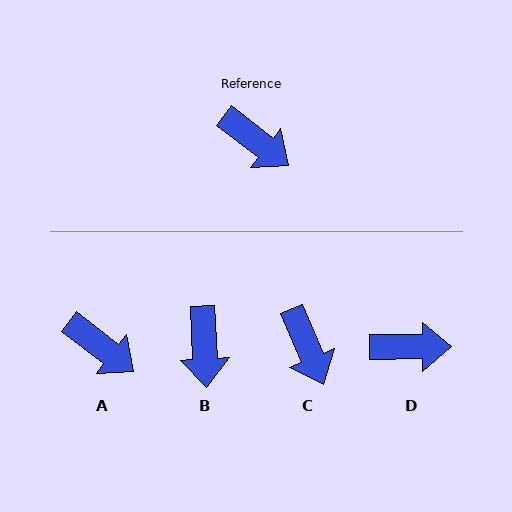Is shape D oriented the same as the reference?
No, it is off by about 38 degrees.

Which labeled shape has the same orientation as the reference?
A.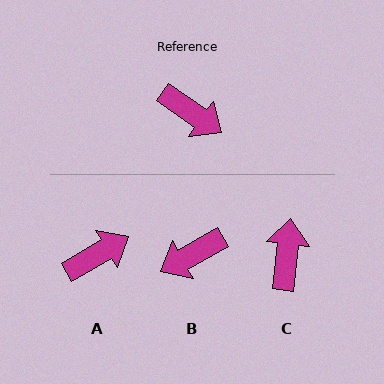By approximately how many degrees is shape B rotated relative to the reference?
Approximately 116 degrees clockwise.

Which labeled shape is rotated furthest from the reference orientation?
C, about 119 degrees away.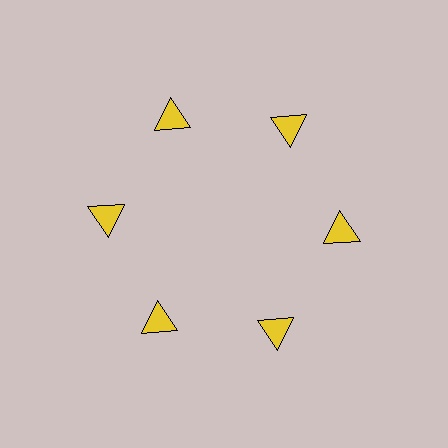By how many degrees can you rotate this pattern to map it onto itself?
The pattern maps onto itself every 60 degrees of rotation.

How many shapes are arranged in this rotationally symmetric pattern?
There are 6 shapes, arranged in 6 groups of 1.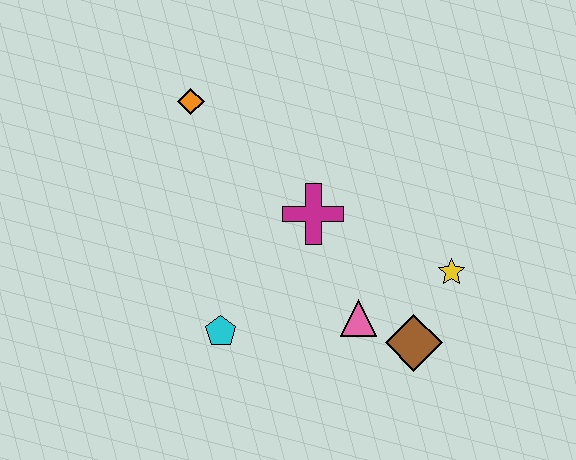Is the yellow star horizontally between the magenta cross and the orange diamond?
No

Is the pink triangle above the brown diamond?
Yes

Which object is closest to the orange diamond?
The magenta cross is closest to the orange diamond.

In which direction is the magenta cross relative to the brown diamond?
The magenta cross is above the brown diamond.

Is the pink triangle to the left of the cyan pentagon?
No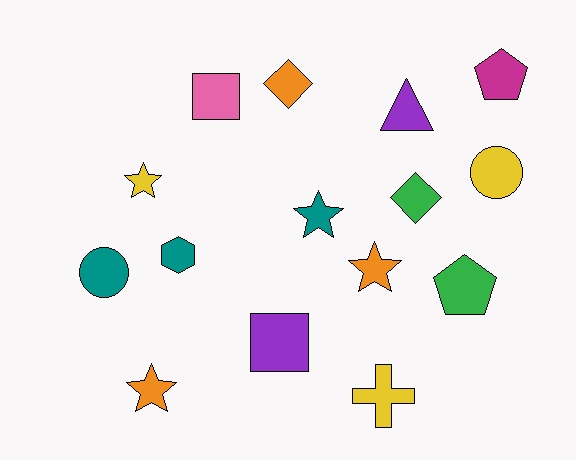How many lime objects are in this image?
There are no lime objects.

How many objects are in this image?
There are 15 objects.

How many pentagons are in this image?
There are 2 pentagons.